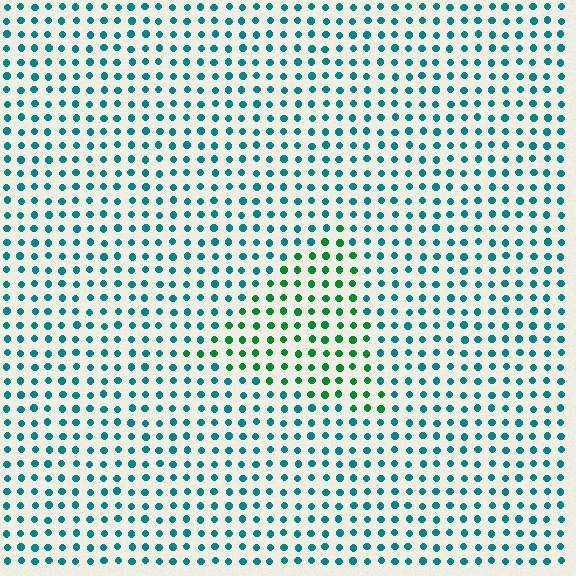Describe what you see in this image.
The image is filled with small teal elements in a uniform arrangement. A triangle-shaped region is visible where the elements are tinted to a slightly different hue, forming a subtle color boundary.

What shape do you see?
I see a triangle.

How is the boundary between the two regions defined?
The boundary is defined purely by a slight shift in hue (about 43 degrees). Spacing, size, and orientation are identical on both sides.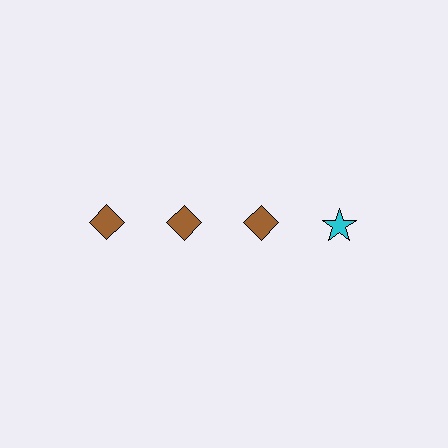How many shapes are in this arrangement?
There are 4 shapes arranged in a grid pattern.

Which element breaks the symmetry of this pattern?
The cyan star in the top row, second from right column breaks the symmetry. All other shapes are brown diamonds.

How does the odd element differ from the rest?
It differs in both color (cyan instead of brown) and shape (star instead of diamond).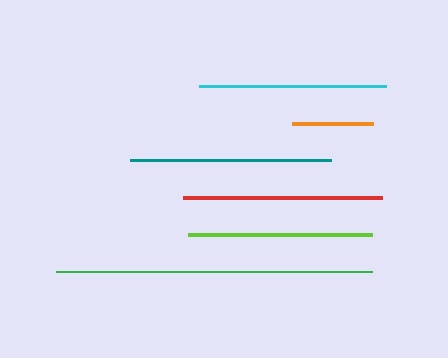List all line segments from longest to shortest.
From longest to shortest: green, teal, red, cyan, lime, orange.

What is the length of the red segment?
The red segment is approximately 199 pixels long.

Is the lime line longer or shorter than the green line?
The green line is longer than the lime line.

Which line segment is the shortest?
The orange line is the shortest at approximately 81 pixels.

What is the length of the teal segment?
The teal segment is approximately 201 pixels long.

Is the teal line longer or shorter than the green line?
The green line is longer than the teal line.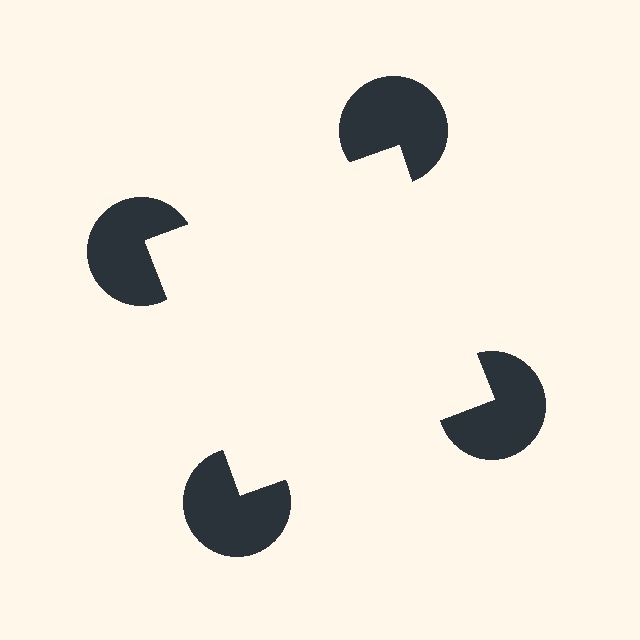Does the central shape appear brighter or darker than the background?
It typically appears slightly brighter than the background, even though no actual brightness change is drawn.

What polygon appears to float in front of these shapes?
An illusory square — its edges are inferred from the aligned wedge cuts in the pac-man discs, not physically drawn.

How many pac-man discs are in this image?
There are 4 — one at each vertex of the illusory square.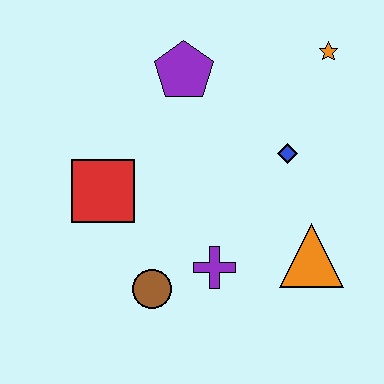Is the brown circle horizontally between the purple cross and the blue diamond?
No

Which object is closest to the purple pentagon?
The blue diamond is closest to the purple pentagon.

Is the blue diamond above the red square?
Yes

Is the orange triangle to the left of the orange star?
Yes